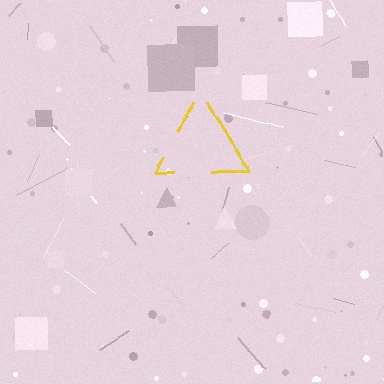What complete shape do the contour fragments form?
The contour fragments form a triangle.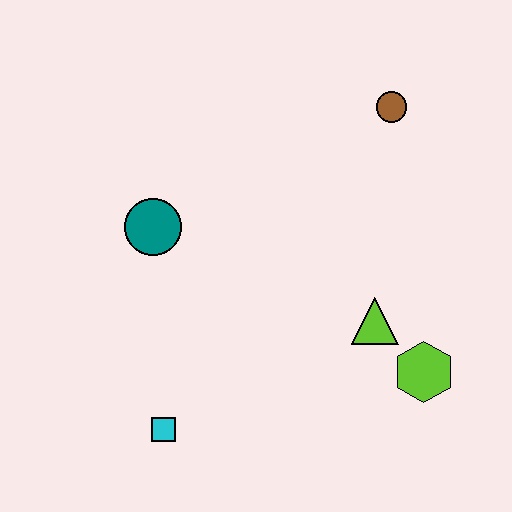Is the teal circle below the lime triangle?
No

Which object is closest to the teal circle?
The cyan square is closest to the teal circle.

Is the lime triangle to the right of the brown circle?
No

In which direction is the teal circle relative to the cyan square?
The teal circle is above the cyan square.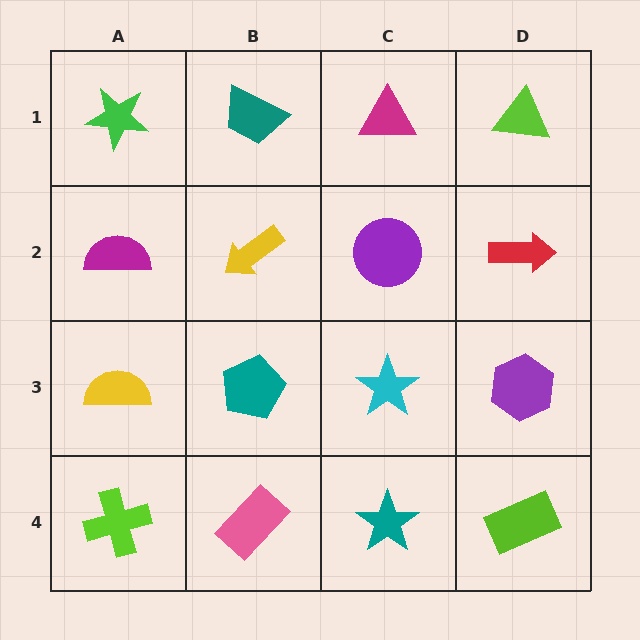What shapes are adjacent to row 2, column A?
A green star (row 1, column A), a yellow semicircle (row 3, column A), a yellow arrow (row 2, column B).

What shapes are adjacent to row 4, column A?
A yellow semicircle (row 3, column A), a pink rectangle (row 4, column B).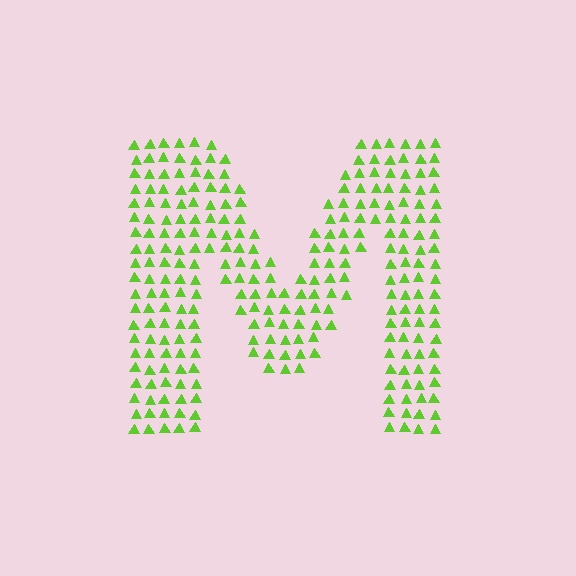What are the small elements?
The small elements are triangles.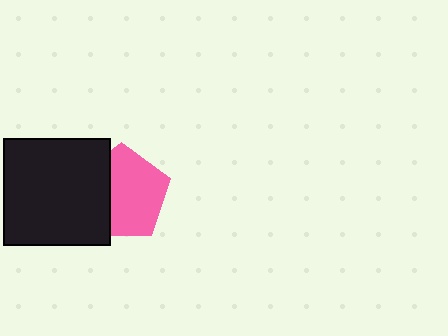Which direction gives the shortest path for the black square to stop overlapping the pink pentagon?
Moving left gives the shortest separation.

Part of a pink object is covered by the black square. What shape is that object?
It is a pentagon.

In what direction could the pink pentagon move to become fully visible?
The pink pentagon could move right. That would shift it out from behind the black square entirely.